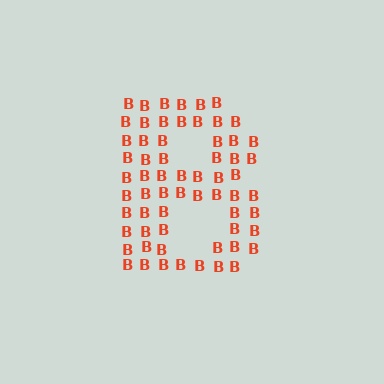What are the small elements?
The small elements are letter B's.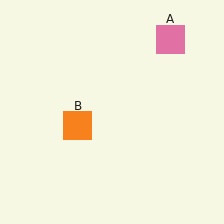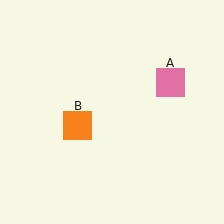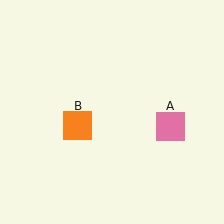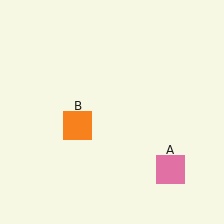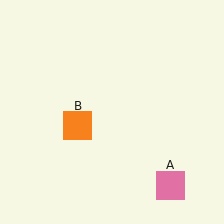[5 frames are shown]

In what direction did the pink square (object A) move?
The pink square (object A) moved down.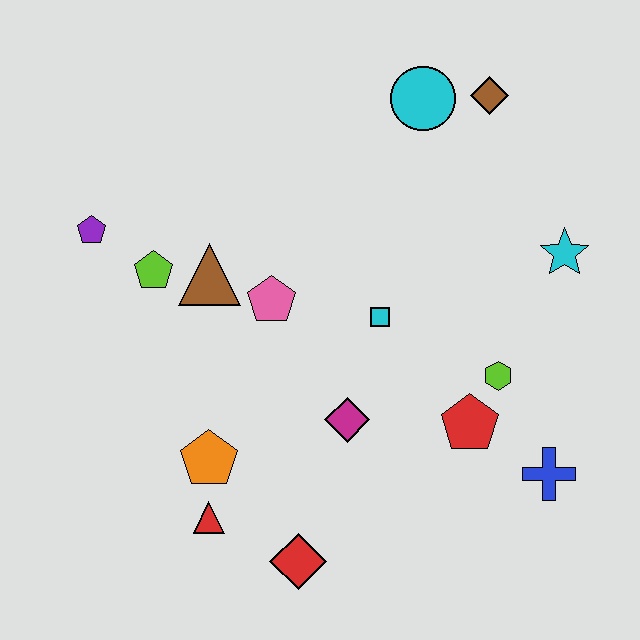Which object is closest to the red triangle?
The orange pentagon is closest to the red triangle.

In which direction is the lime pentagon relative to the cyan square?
The lime pentagon is to the left of the cyan square.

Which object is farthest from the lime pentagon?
The blue cross is farthest from the lime pentagon.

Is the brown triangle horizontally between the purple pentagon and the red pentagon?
Yes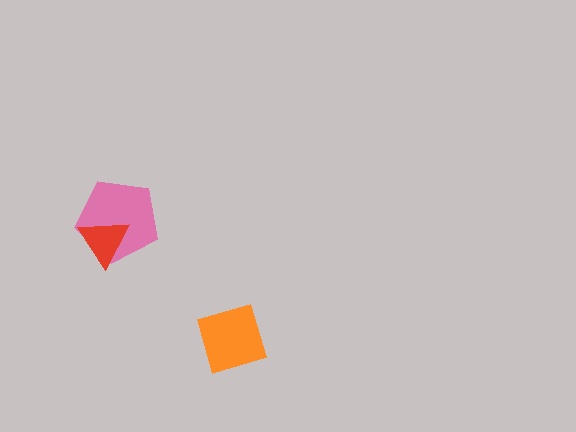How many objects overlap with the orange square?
0 objects overlap with the orange square.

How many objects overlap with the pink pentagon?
1 object overlaps with the pink pentagon.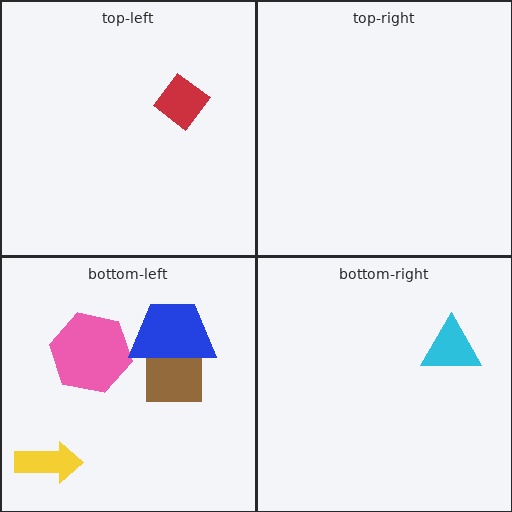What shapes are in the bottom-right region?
The cyan triangle.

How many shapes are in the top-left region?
1.